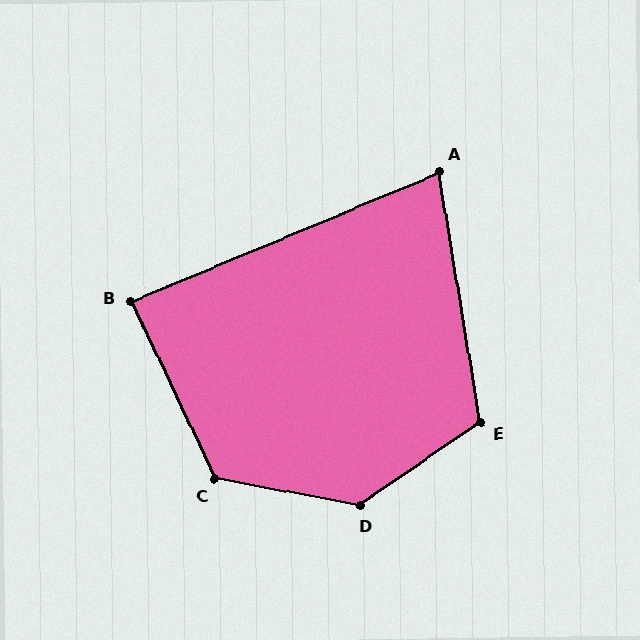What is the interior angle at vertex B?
Approximately 87 degrees (approximately right).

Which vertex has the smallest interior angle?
A, at approximately 77 degrees.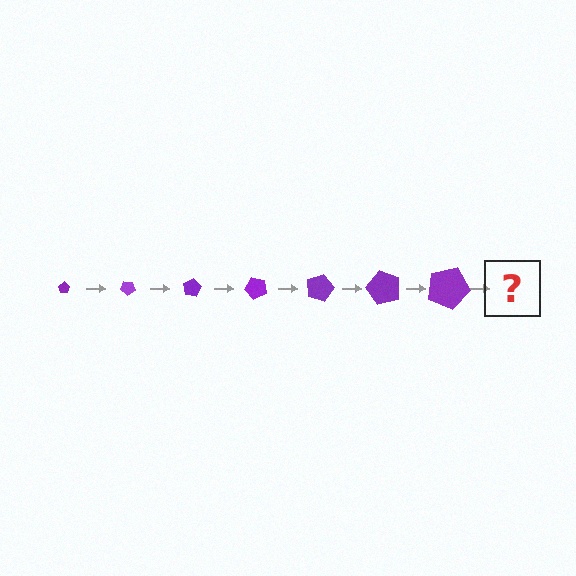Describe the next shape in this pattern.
It should be a pentagon, larger than the previous one and rotated 280 degrees from the start.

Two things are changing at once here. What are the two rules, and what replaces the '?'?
The two rules are that the pentagon grows larger each step and it rotates 40 degrees each step. The '?' should be a pentagon, larger than the previous one and rotated 280 degrees from the start.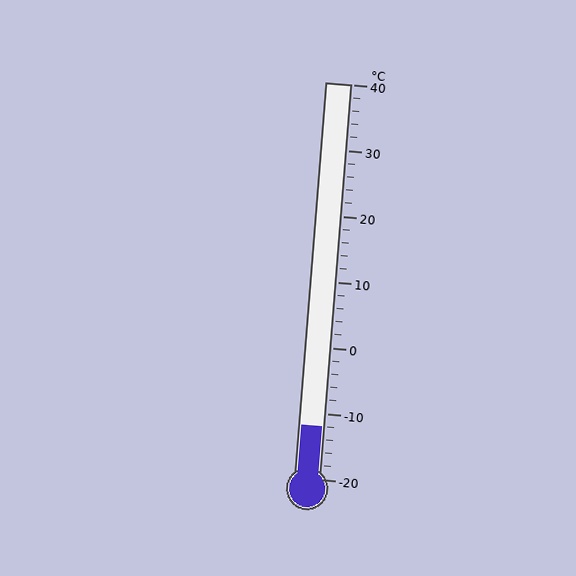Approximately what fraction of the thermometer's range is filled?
The thermometer is filled to approximately 15% of its range.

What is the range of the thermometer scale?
The thermometer scale ranges from -20°C to 40°C.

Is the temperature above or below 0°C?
The temperature is below 0°C.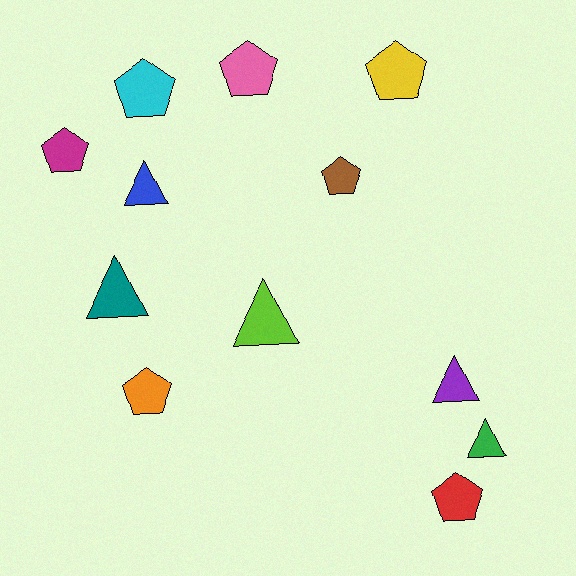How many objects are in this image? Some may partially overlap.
There are 12 objects.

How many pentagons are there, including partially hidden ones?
There are 7 pentagons.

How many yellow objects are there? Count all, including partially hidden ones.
There is 1 yellow object.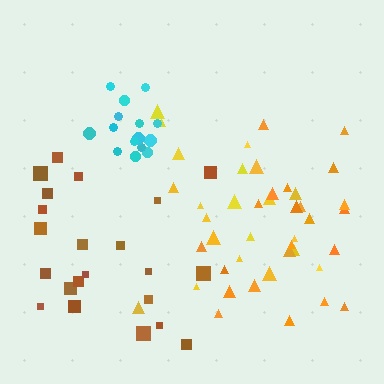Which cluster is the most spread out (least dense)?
Brown.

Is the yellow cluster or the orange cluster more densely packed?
Yellow.